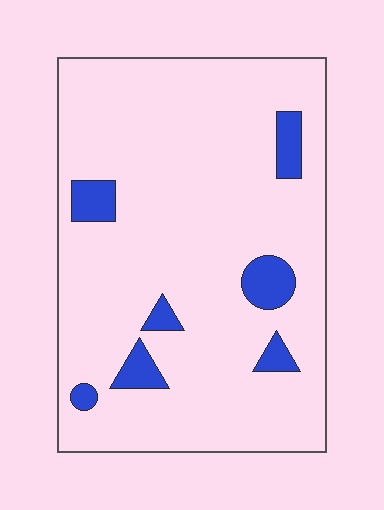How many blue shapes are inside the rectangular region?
7.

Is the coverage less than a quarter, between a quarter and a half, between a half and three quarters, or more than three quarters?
Less than a quarter.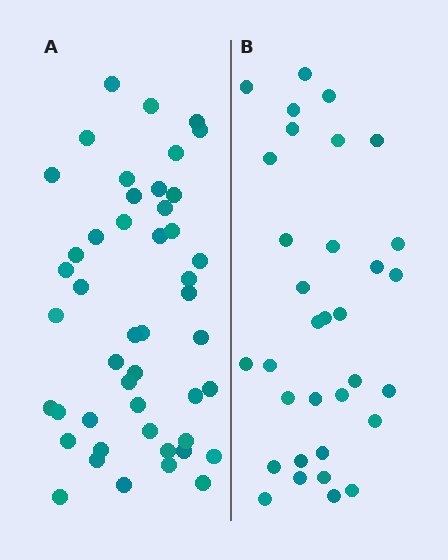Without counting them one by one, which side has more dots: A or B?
Region A (the left region) has more dots.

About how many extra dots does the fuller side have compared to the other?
Region A has approximately 15 more dots than region B.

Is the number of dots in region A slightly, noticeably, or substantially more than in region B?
Region A has noticeably more, but not dramatically so. The ratio is roughly 1.4 to 1.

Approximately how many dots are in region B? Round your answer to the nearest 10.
About 30 dots. (The exact count is 33, which rounds to 30.)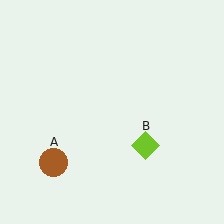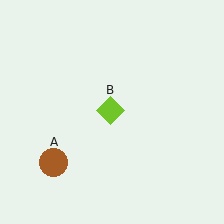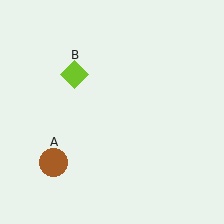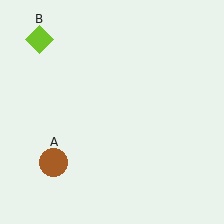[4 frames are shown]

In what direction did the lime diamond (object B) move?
The lime diamond (object B) moved up and to the left.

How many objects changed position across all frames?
1 object changed position: lime diamond (object B).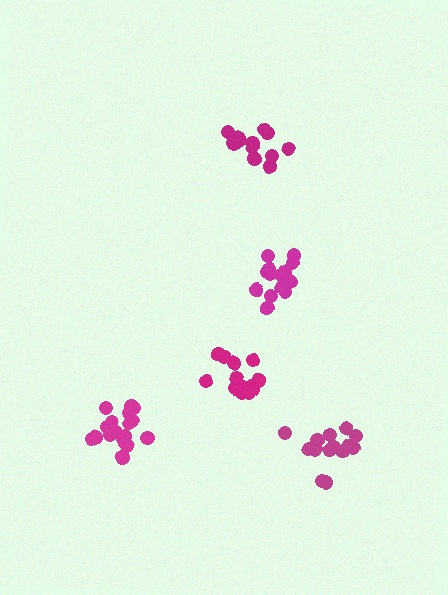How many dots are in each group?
Group 1: 15 dots, Group 2: 19 dots, Group 3: 15 dots, Group 4: 15 dots, Group 5: 15 dots (79 total).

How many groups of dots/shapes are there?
There are 5 groups.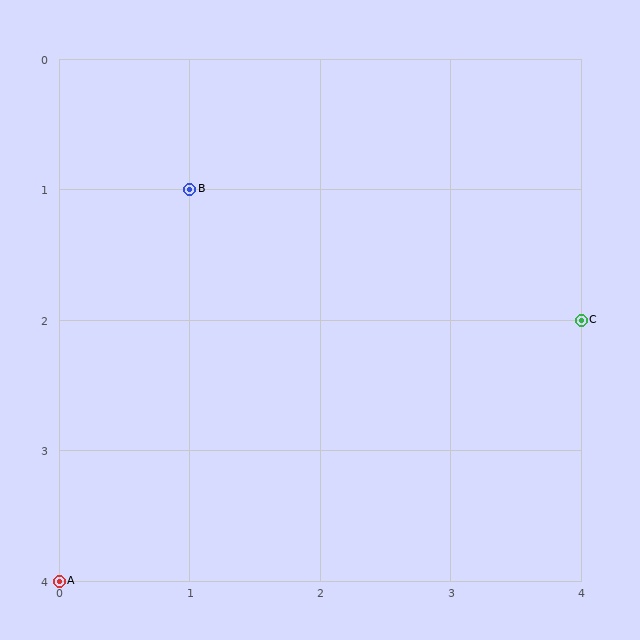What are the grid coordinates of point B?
Point B is at grid coordinates (1, 1).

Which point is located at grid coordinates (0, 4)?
Point A is at (0, 4).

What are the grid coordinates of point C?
Point C is at grid coordinates (4, 2).